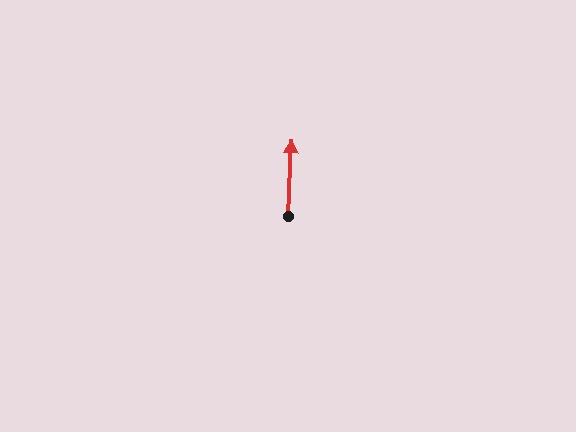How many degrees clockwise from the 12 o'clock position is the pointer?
Approximately 3 degrees.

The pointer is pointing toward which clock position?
Roughly 12 o'clock.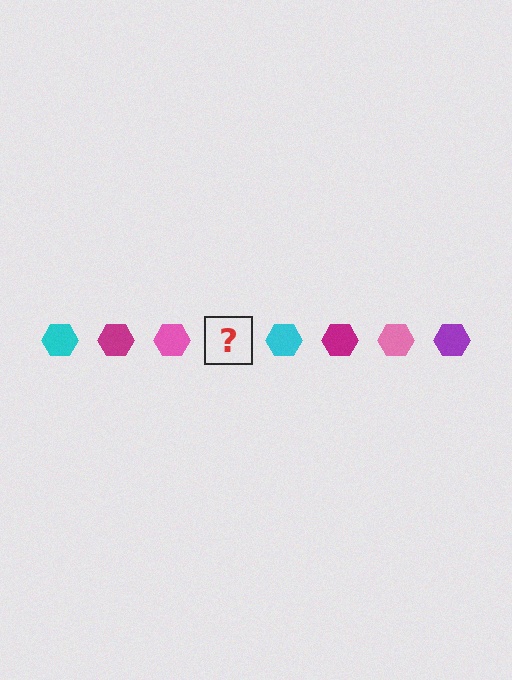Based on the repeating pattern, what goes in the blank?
The blank should be a purple hexagon.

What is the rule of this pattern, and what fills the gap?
The rule is that the pattern cycles through cyan, magenta, pink, purple hexagons. The gap should be filled with a purple hexagon.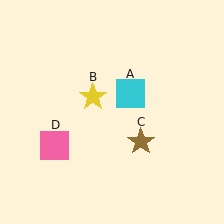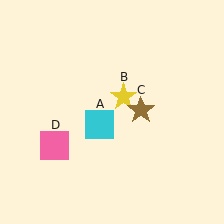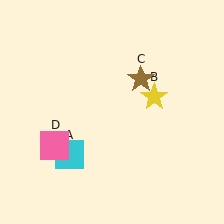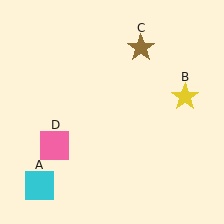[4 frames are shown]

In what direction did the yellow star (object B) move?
The yellow star (object B) moved right.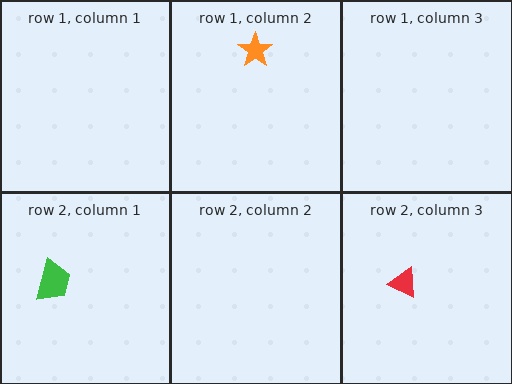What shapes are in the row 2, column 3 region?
The red triangle.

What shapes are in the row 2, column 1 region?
The green trapezoid.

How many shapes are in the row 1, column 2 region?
1.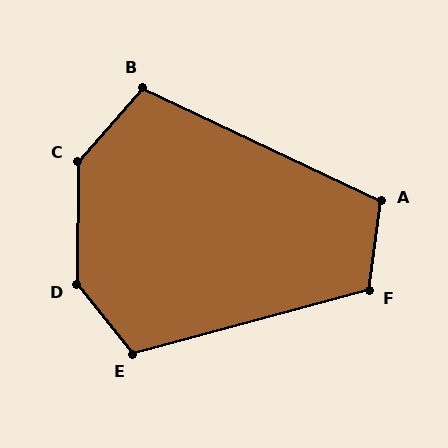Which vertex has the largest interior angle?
D, at approximately 141 degrees.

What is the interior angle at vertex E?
Approximately 113 degrees (obtuse).